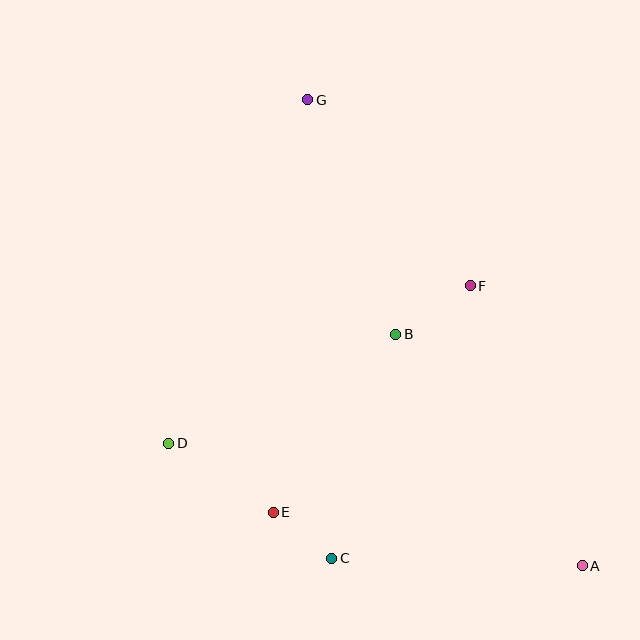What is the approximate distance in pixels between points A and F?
The distance between A and F is approximately 302 pixels.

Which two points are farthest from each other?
Points A and G are farthest from each other.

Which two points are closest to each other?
Points C and E are closest to each other.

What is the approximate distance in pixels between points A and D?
The distance between A and D is approximately 431 pixels.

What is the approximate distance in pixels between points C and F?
The distance between C and F is approximately 306 pixels.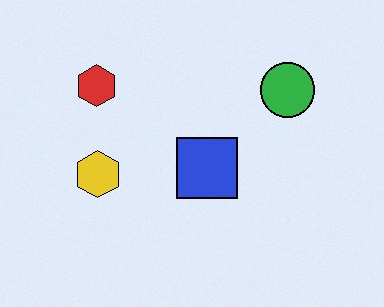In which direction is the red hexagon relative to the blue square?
The red hexagon is to the left of the blue square.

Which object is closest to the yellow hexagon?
The red hexagon is closest to the yellow hexagon.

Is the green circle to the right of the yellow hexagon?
Yes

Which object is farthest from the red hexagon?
The green circle is farthest from the red hexagon.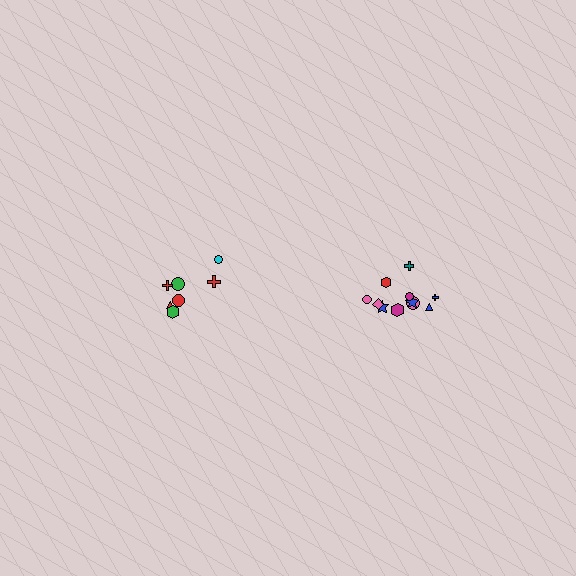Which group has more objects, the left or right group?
The right group.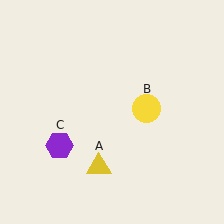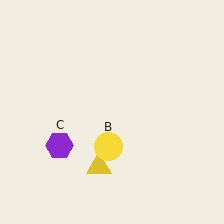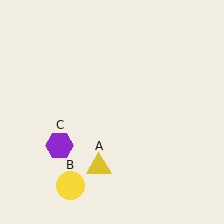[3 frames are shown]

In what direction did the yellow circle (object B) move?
The yellow circle (object B) moved down and to the left.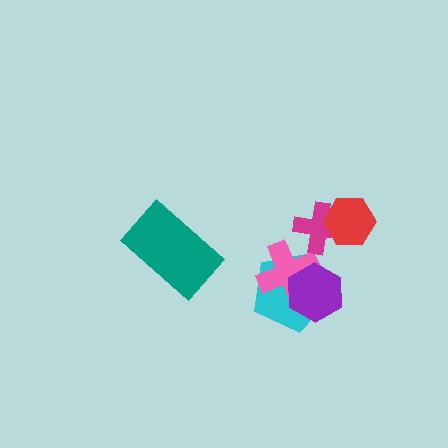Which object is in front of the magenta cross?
The red hexagon is in front of the magenta cross.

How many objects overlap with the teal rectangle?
0 objects overlap with the teal rectangle.